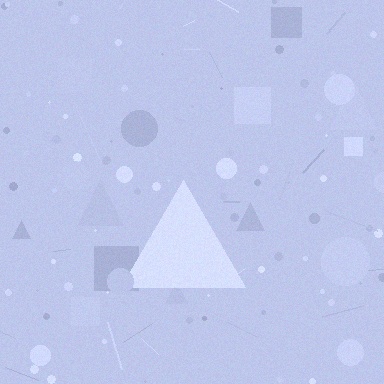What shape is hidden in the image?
A triangle is hidden in the image.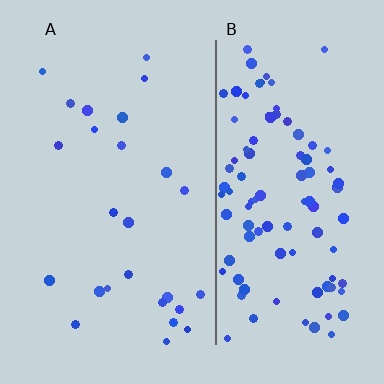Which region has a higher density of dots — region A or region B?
B (the right).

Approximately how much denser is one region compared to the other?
Approximately 4.1× — region B over region A.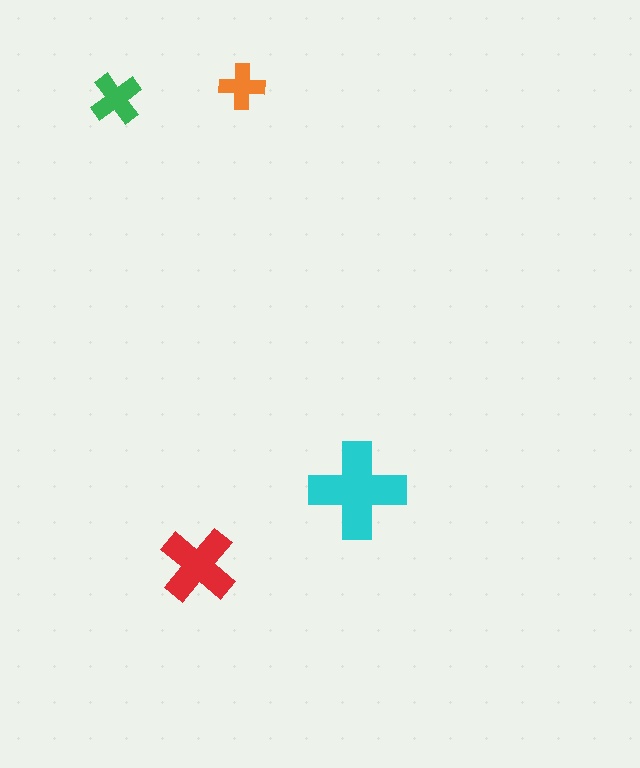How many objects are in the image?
There are 4 objects in the image.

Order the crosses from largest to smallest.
the cyan one, the red one, the green one, the orange one.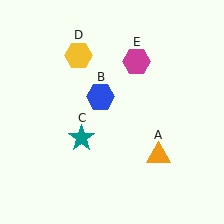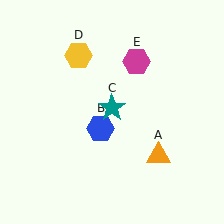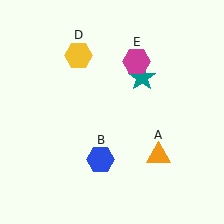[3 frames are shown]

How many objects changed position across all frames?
2 objects changed position: blue hexagon (object B), teal star (object C).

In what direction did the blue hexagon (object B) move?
The blue hexagon (object B) moved down.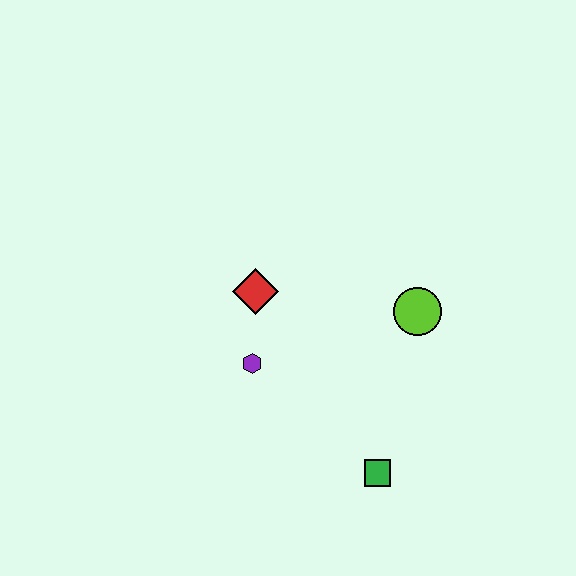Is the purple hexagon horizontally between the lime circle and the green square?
No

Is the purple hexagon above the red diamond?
No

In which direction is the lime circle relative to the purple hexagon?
The lime circle is to the right of the purple hexagon.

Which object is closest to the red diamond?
The purple hexagon is closest to the red diamond.